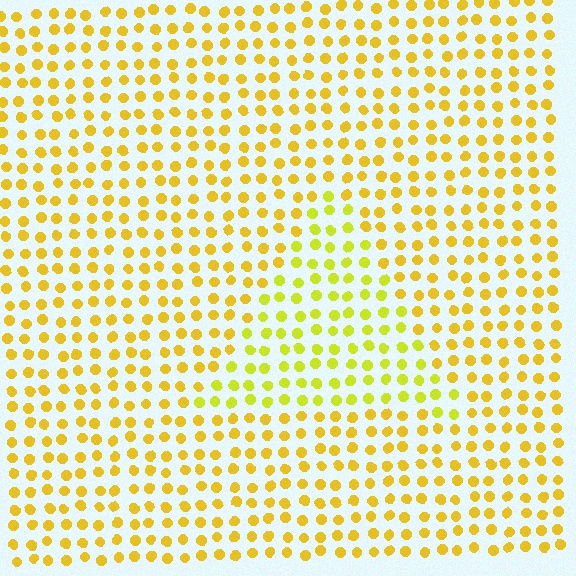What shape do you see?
I see a triangle.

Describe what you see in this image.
The image is filled with small yellow elements in a uniform arrangement. A triangle-shaped region is visible where the elements are tinted to a slightly different hue, forming a subtle color boundary.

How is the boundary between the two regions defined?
The boundary is defined purely by a slight shift in hue (about 21 degrees). Spacing, size, and orientation are identical on both sides.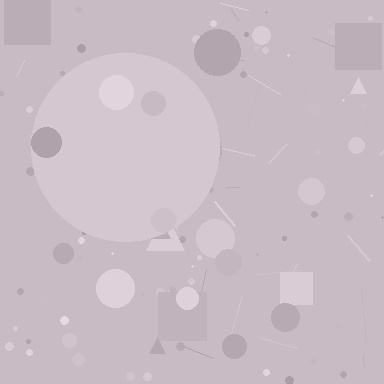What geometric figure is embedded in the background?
A circle is embedded in the background.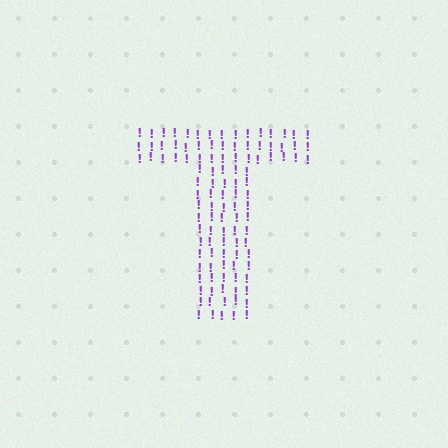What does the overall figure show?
The overall figure shows the letter T.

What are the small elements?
The small elements are exclamation marks.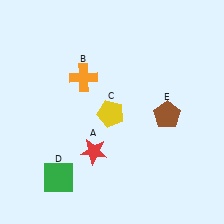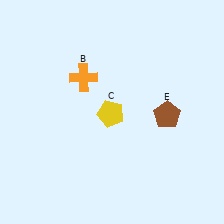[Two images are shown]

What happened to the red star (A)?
The red star (A) was removed in Image 2. It was in the bottom-left area of Image 1.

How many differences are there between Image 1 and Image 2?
There are 2 differences between the two images.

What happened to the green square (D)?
The green square (D) was removed in Image 2. It was in the bottom-left area of Image 1.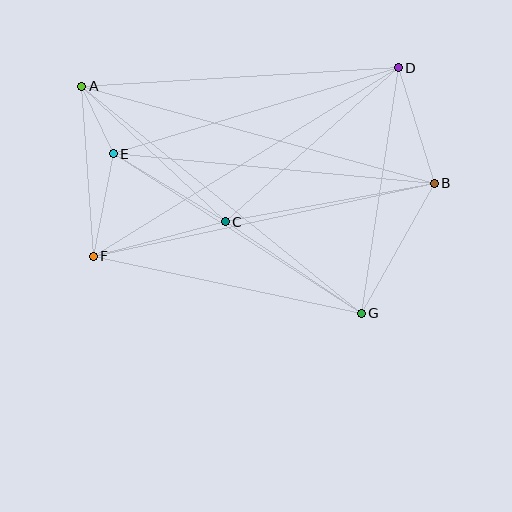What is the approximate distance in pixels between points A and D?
The distance between A and D is approximately 317 pixels.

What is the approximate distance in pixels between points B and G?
The distance between B and G is approximately 149 pixels.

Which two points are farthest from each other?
Points A and B are farthest from each other.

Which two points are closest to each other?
Points A and E are closest to each other.